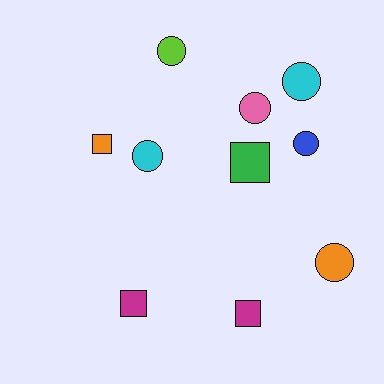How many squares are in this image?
There are 4 squares.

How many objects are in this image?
There are 10 objects.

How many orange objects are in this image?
There are 2 orange objects.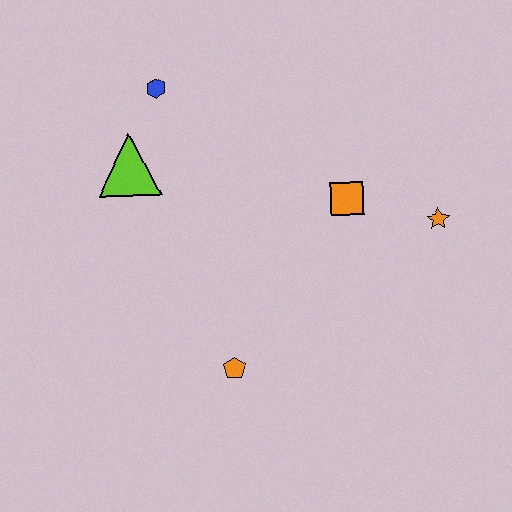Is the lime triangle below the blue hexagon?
Yes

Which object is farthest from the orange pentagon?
The blue hexagon is farthest from the orange pentagon.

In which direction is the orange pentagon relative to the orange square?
The orange pentagon is below the orange square.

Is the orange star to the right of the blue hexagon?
Yes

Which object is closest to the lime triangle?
The blue hexagon is closest to the lime triangle.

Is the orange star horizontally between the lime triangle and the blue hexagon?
No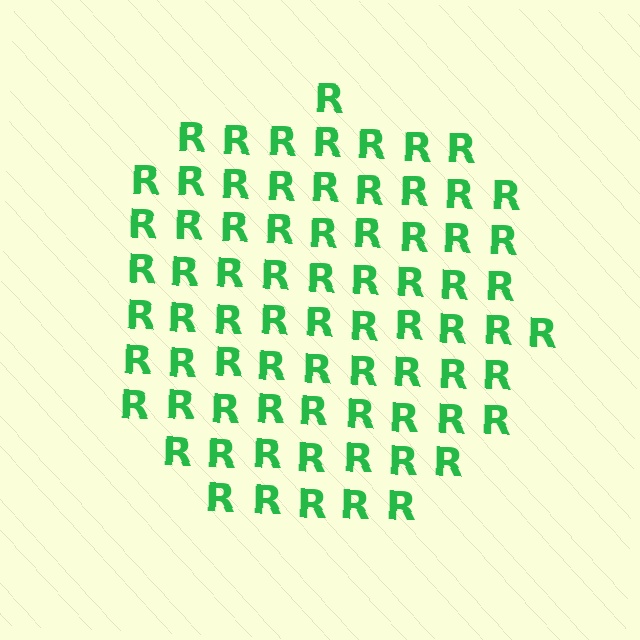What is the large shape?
The large shape is a circle.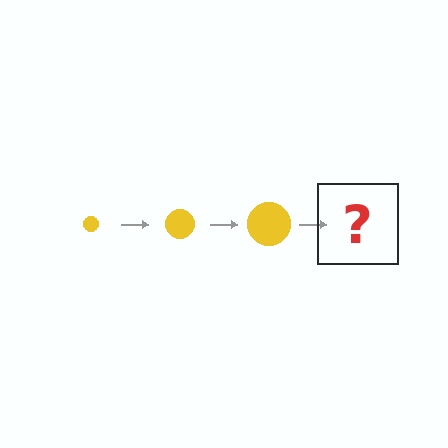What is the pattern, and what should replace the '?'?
The pattern is that the circle gets progressively larger each step. The '?' should be a yellow circle, larger than the previous one.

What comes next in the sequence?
The next element should be a yellow circle, larger than the previous one.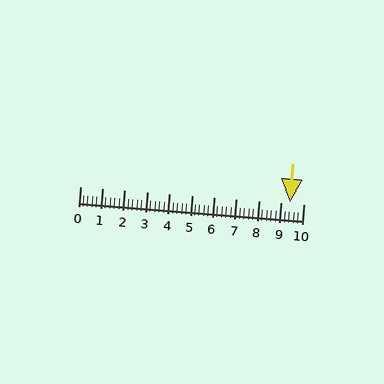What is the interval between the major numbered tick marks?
The major tick marks are spaced 1 units apart.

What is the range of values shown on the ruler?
The ruler shows values from 0 to 10.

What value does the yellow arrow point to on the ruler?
The yellow arrow points to approximately 9.4.